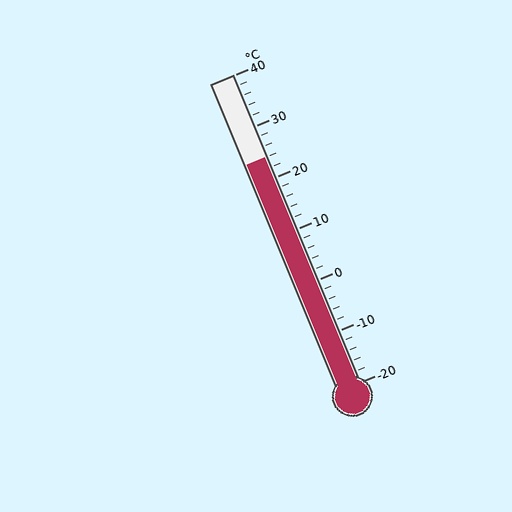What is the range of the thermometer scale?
The thermometer scale ranges from -20°C to 40°C.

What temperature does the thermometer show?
The thermometer shows approximately 24°C.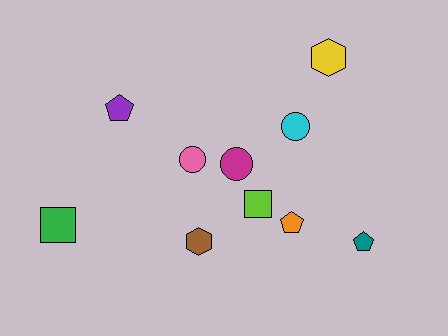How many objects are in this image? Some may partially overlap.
There are 10 objects.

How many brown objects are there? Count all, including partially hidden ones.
There is 1 brown object.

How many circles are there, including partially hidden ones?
There are 3 circles.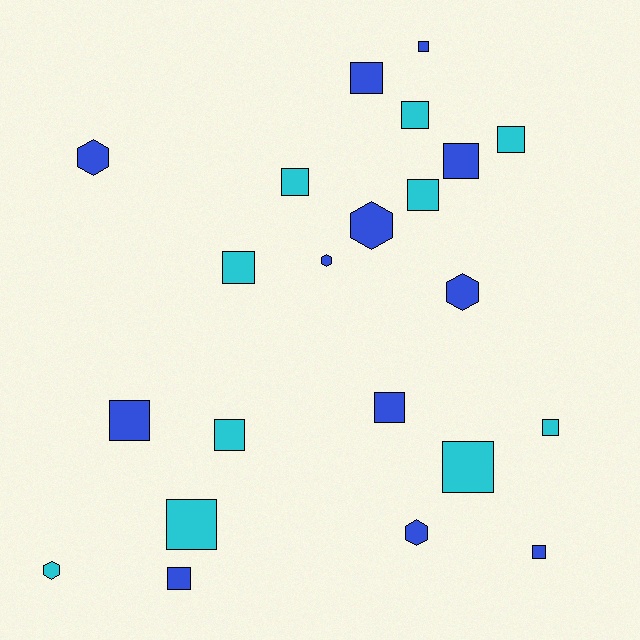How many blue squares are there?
There are 7 blue squares.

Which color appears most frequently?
Blue, with 12 objects.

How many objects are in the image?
There are 22 objects.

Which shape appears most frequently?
Square, with 16 objects.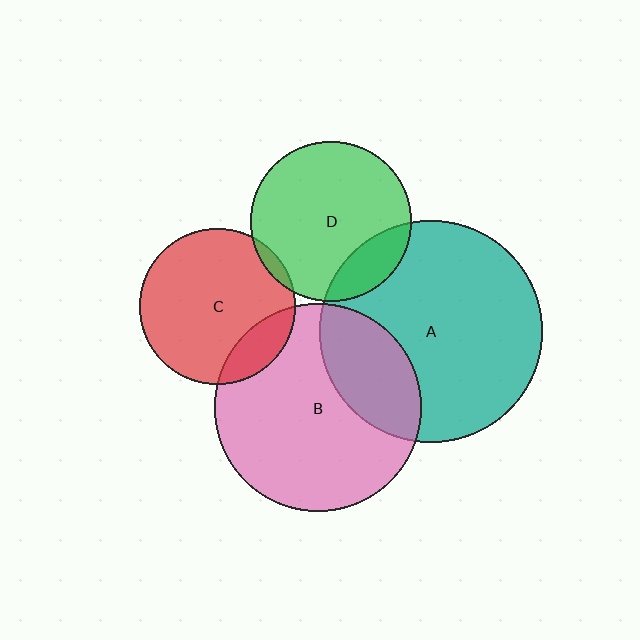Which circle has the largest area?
Circle A (teal).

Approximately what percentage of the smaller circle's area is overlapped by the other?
Approximately 15%.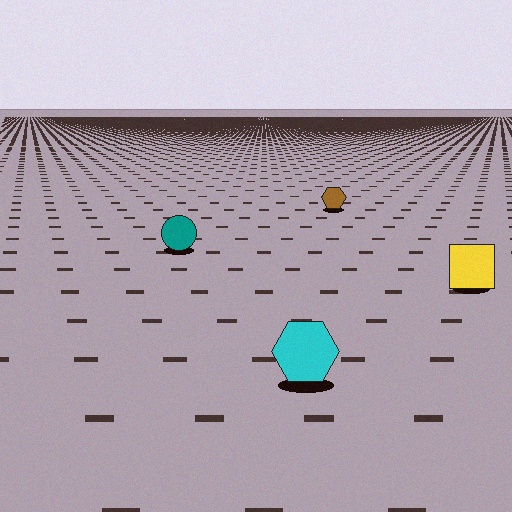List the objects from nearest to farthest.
From nearest to farthest: the cyan hexagon, the yellow square, the teal circle, the brown hexagon.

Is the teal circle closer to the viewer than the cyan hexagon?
No. The cyan hexagon is closer — you can tell from the texture gradient: the ground texture is coarser near it.